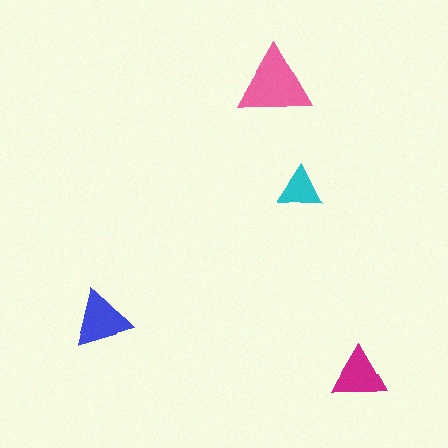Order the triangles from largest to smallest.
the pink one, the blue one, the magenta one, the cyan one.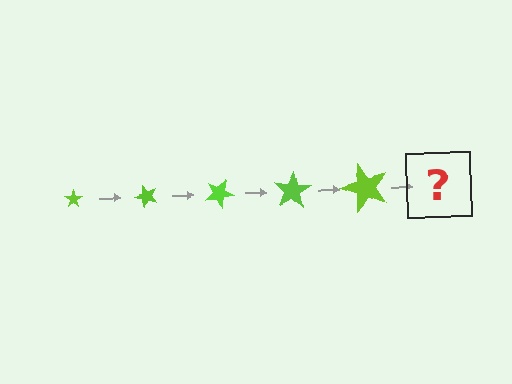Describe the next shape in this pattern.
It should be a star, larger than the previous one and rotated 250 degrees from the start.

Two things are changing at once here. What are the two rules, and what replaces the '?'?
The two rules are that the star grows larger each step and it rotates 50 degrees each step. The '?' should be a star, larger than the previous one and rotated 250 degrees from the start.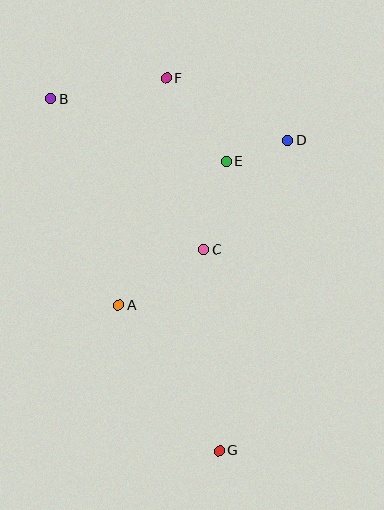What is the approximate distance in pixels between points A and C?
The distance between A and C is approximately 102 pixels.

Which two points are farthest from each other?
Points B and G are farthest from each other.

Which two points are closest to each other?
Points D and E are closest to each other.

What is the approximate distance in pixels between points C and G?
The distance between C and G is approximately 202 pixels.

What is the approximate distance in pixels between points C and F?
The distance between C and F is approximately 176 pixels.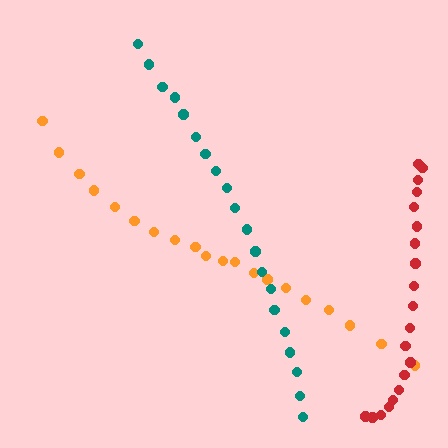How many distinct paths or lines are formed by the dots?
There are 3 distinct paths.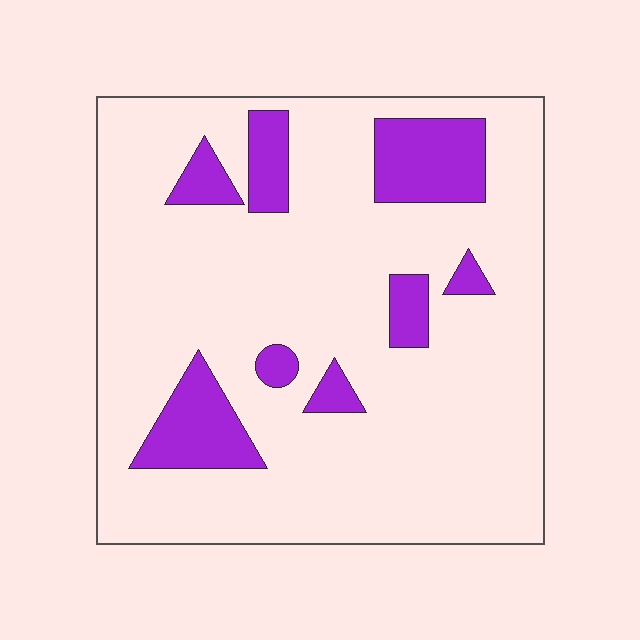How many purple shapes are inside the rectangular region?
8.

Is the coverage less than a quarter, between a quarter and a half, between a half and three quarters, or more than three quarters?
Less than a quarter.